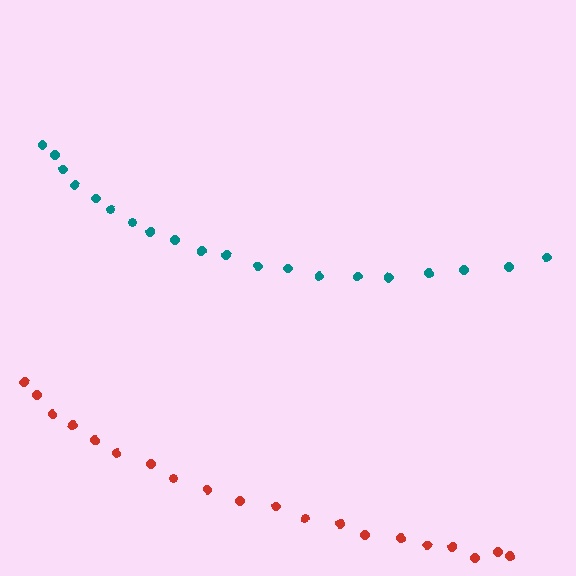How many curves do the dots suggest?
There are 2 distinct paths.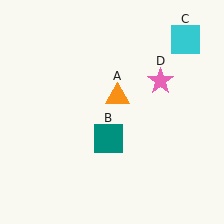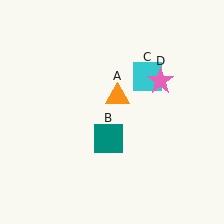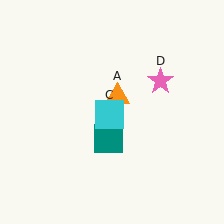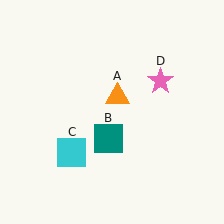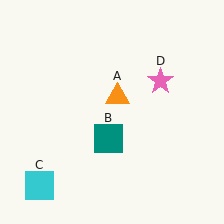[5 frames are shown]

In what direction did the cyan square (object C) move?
The cyan square (object C) moved down and to the left.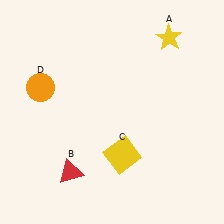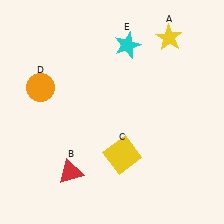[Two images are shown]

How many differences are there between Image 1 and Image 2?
There is 1 difference between the two images.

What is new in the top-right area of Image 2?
A cyan star (E) was added in the top-right area of Image 2.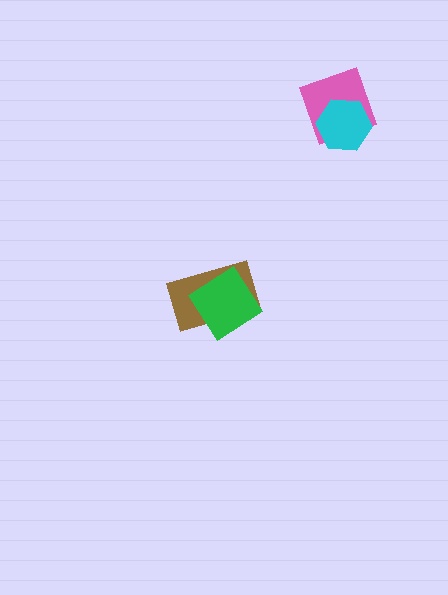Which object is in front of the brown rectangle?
The green diamond is in front of the brown rectangle.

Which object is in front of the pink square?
The cyan hexagon is in front of the pink square.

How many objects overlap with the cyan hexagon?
1 object overlaps with the cyan hexagon.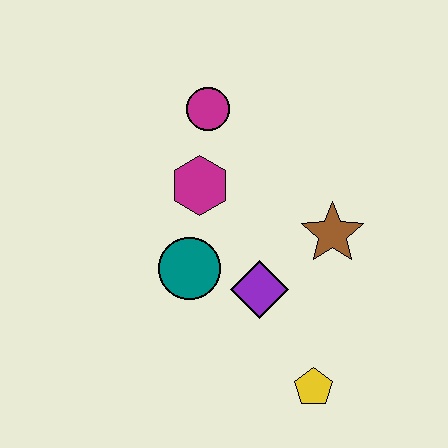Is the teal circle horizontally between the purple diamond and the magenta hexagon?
No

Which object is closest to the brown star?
The purple diamond is closest to the brown star.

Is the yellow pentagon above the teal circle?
No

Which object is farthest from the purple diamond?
The magenta circle is farthest from the purple diamond.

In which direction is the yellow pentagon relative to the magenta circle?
The yellow pentagon is below the magenta circle.